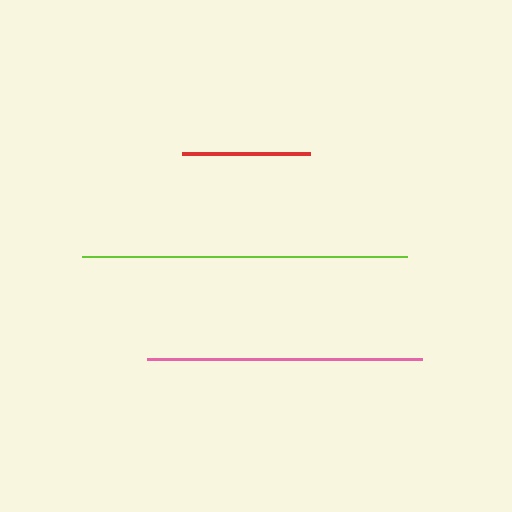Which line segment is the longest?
The lime line is the longest at approximately 325 pixels.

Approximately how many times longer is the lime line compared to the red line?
The lime line is approximately 2.6 times the length of the red line.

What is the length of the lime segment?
The lime segment is approximately 325 pixels long.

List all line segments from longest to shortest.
From longest to shortest: lime, pink, red.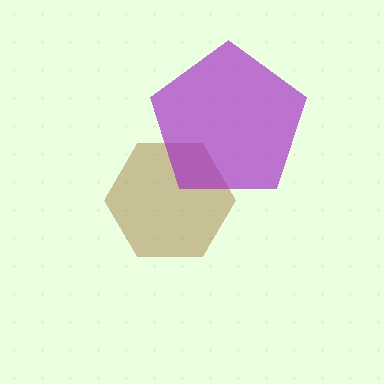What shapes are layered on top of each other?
The layered shapes are: a brown hexagon, a purple pentagon.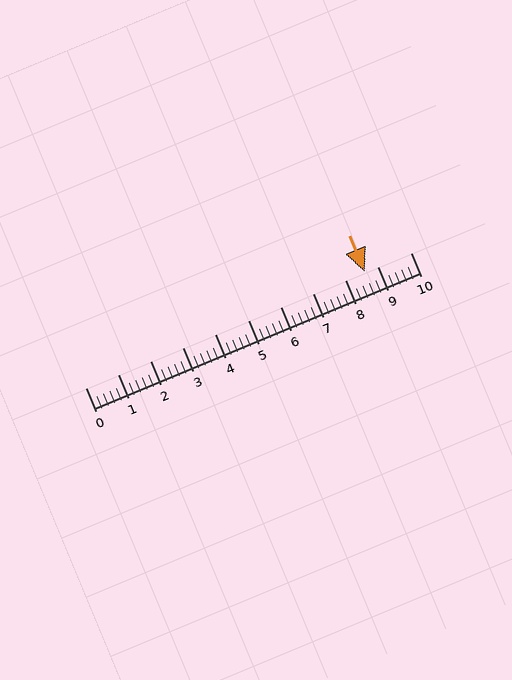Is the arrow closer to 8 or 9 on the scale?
The arrow is closer to 9.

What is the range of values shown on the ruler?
The ruler shows values from 0 to 10.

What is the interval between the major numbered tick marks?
The major tick marks are spaced 1 units apart.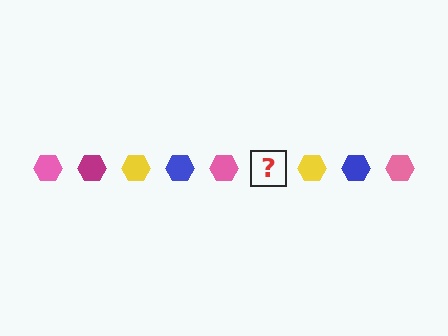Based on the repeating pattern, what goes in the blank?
The blank should be a magenta hexagon.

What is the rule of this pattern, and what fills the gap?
The rule is that the pattern cycles through pink, magenta, yellow, blue hexagons. The gap should be filled with a magenta hexagon.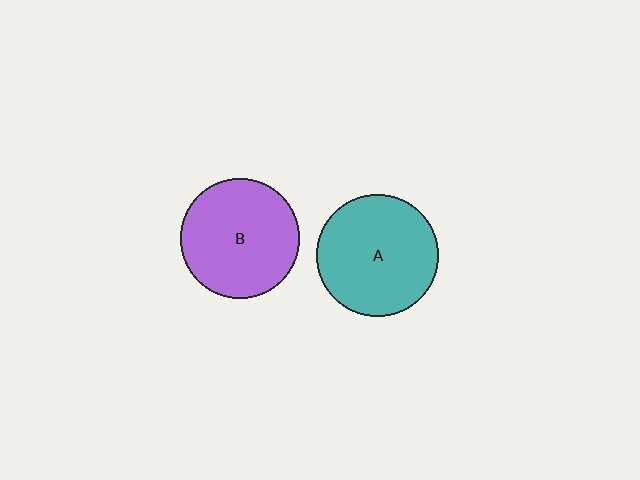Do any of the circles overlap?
No, none of the circles overlap.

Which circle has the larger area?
Circle A (teal).